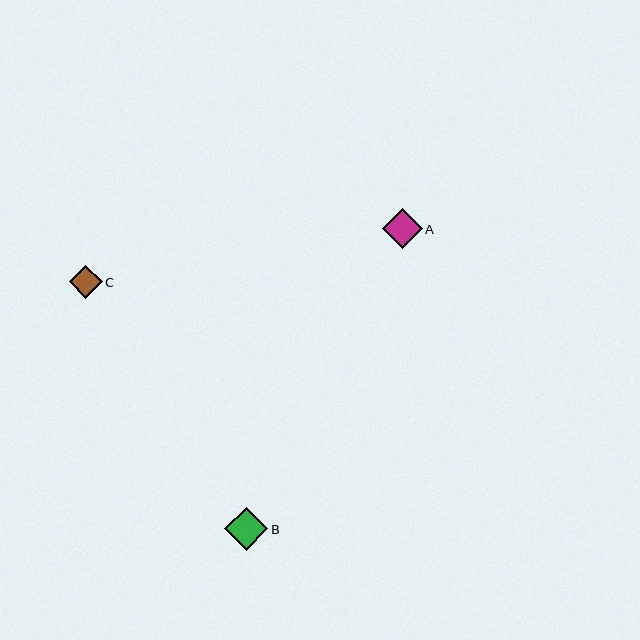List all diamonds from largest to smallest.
From largest to smallest: B, A, C.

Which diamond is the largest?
Diamond B is the largest with a size of approximately 44 pixels.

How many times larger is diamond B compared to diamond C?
Diamond B is approximately 1.3 times the size of diamond C.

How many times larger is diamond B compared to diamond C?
Diamond B is approximately 1.3 times the size of diamond C.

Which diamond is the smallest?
Diamond C is the smallest with a size of approximately 33 pixels.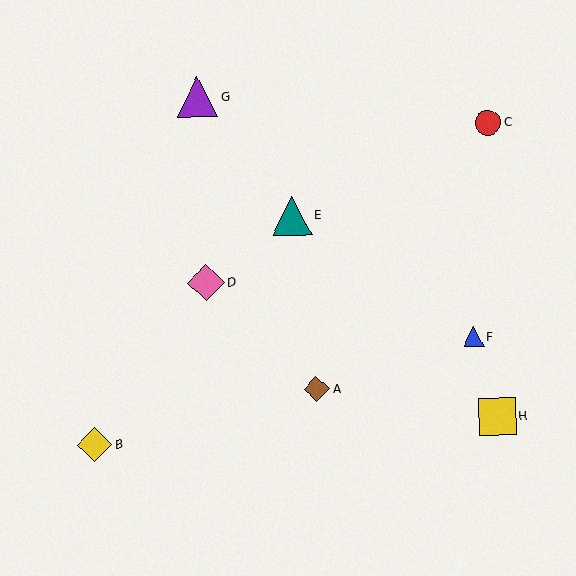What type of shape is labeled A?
Shape A is a brown diamond.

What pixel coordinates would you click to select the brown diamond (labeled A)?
Click at (317, 389) to select the brown diamond A.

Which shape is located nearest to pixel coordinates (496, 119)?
The red circle (labeled C) at (488, 123) is nearest to that location.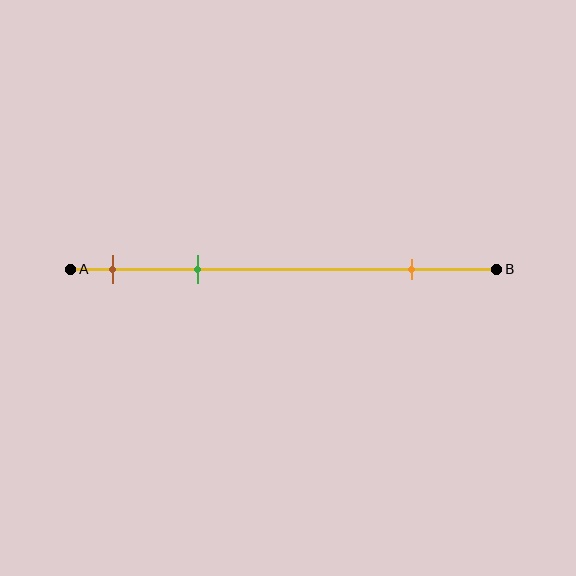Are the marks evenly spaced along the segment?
No, the marks are not evenly spaced.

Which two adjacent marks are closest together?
The brown and green marks are the closest adjacent pair.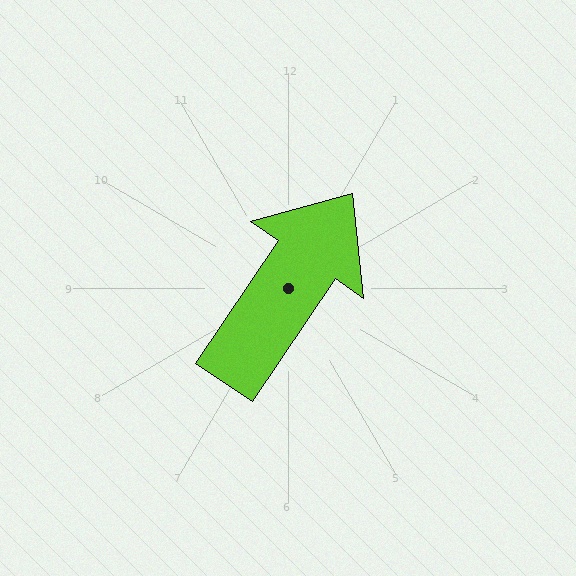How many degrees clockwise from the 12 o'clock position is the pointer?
Approximately 34 degrees.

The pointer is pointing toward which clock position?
Roughly 1 o'clock.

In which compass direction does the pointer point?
Northeast.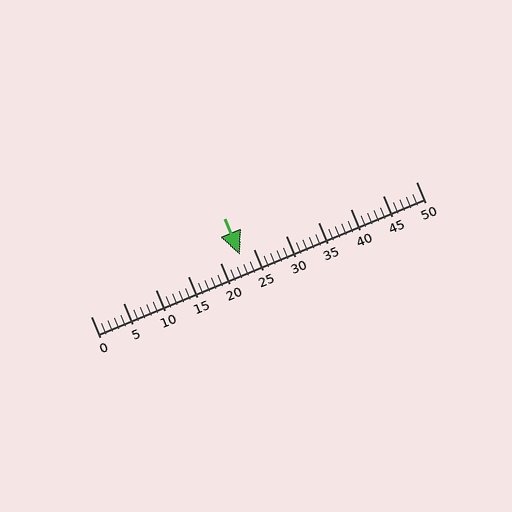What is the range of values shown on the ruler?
The ruler shows values from 0 to 50.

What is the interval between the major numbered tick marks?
The major tick marks are spaced 5 units apart.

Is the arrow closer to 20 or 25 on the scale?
The arrow is closer to 25.